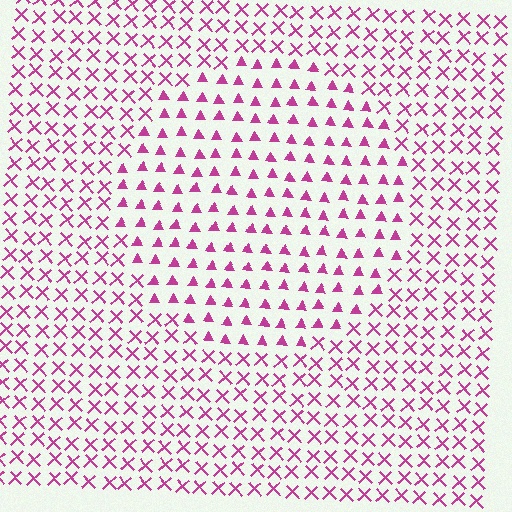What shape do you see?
I see a circle.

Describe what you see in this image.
The image is filled with small magenta elements arranged in a uniform grid. A circle-shaped region contains triangles, while the surrounding area contains X marks. The boundary is defined purely by the change in element shape.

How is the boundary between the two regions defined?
The boundary is defined by a change in element shape: triangles inside vs. X marks outside. All elements share the same color and spacing.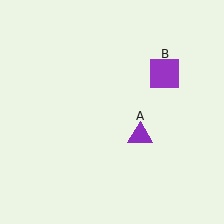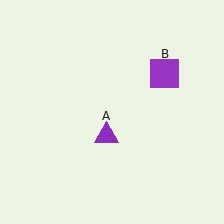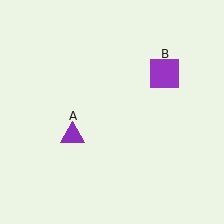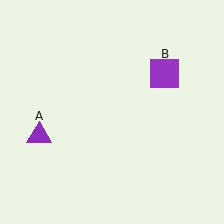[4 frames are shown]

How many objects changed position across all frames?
1 object changed position: purple triangle (object A).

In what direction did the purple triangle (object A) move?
The purple triangle (object A) moved left.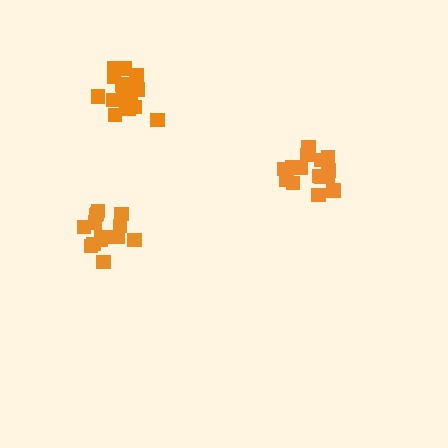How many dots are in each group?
Group 1: 16 dots, Group 2: 18 dots, Group 3: 16 dots (50 total).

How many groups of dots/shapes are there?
There are 3 groups.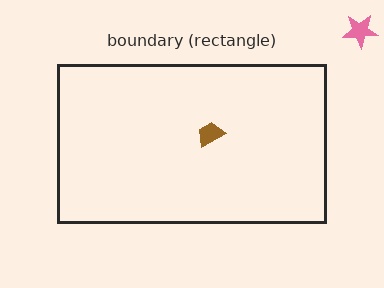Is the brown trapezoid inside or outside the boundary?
Inside.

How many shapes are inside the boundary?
1 inside, 1 outside.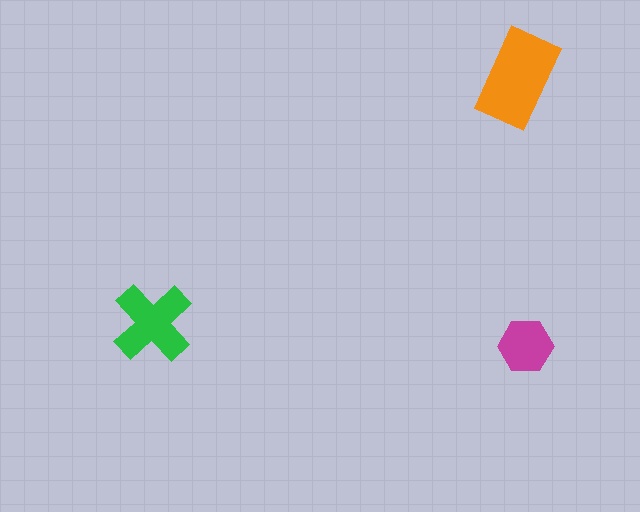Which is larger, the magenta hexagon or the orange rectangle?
The orange rectangle.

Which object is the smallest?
The magenta hexagon.